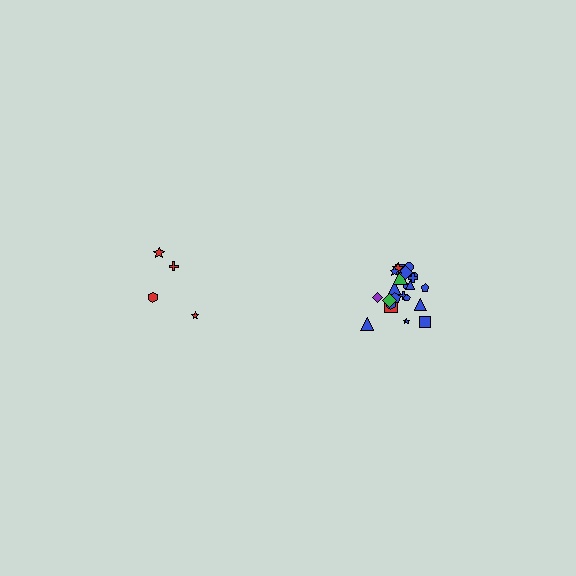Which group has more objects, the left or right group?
The right group.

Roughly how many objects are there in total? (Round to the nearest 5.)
Roughly 30 objects in total.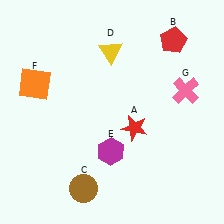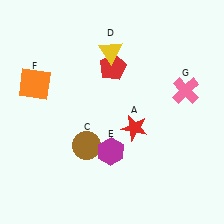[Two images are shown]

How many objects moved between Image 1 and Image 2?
2 objects moved between the two images.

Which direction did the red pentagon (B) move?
The red pentagon (B) moved left.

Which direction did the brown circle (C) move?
The brown circle (C) moved up.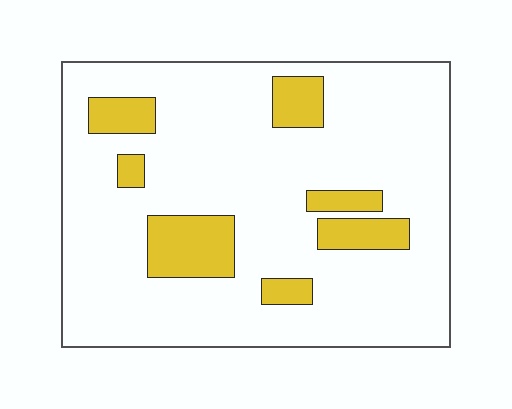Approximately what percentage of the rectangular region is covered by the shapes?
Approximately 15%.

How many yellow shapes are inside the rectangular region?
7.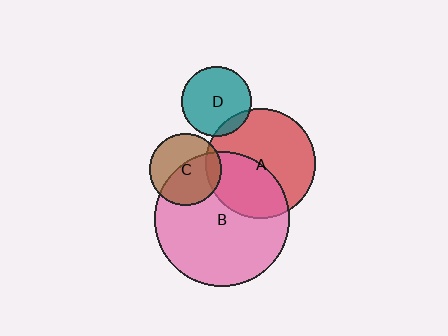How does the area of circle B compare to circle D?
Approximately 3.7 times.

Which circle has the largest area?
Circle B (pink).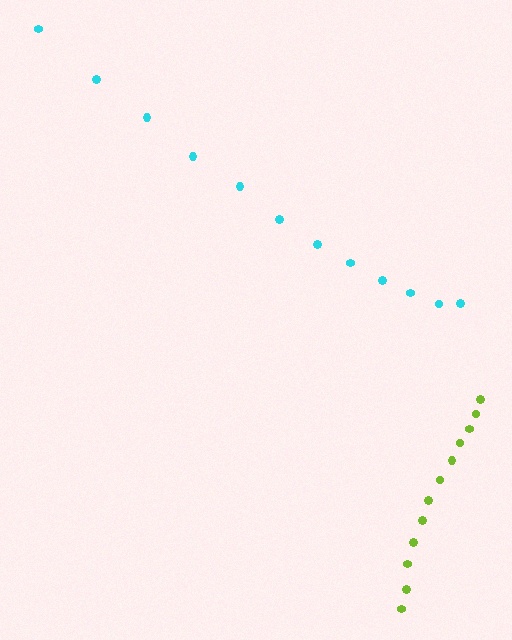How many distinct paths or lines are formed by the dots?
There are 2 distinct paths.